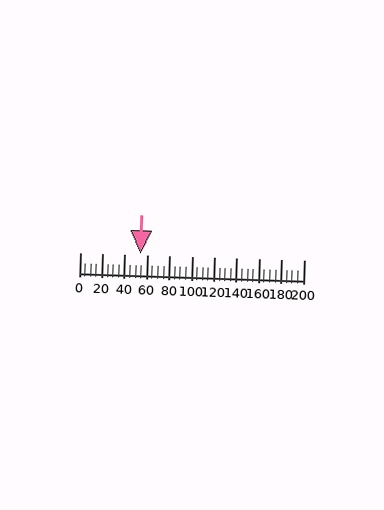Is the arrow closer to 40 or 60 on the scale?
The arrow is closer to 60.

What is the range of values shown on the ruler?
The ruler shows values from 0 to 200.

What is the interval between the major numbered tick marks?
The major tick marks are spaced 20 units apart.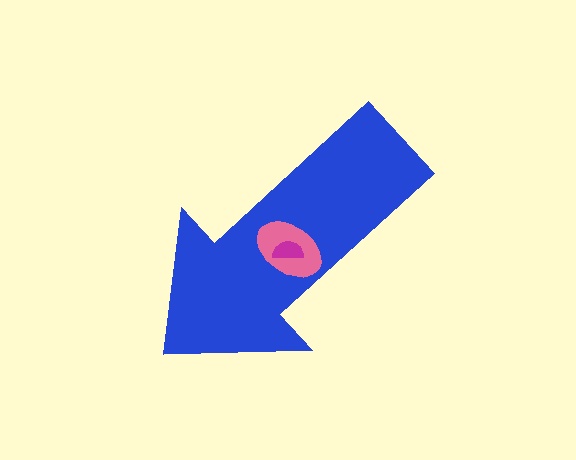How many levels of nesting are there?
3.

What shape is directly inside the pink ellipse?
The magenta semicircle.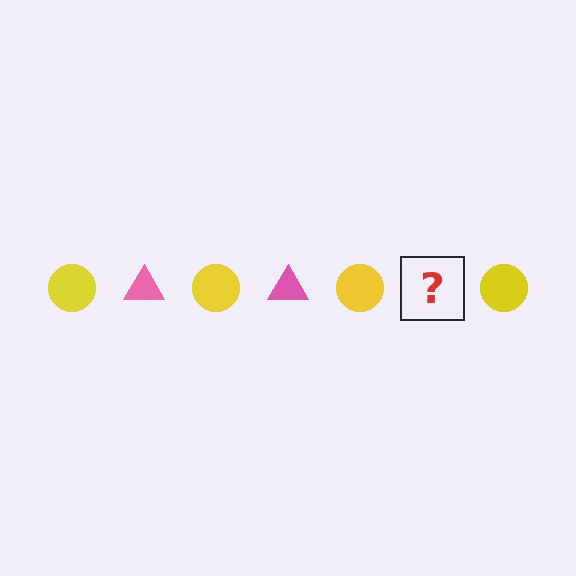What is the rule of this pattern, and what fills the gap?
The rule is that the pattern alternates between yellow circle and pink triangle. The gap should be filled with a pink triangle.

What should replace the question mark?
The question mark should be replaced with a pink triangle.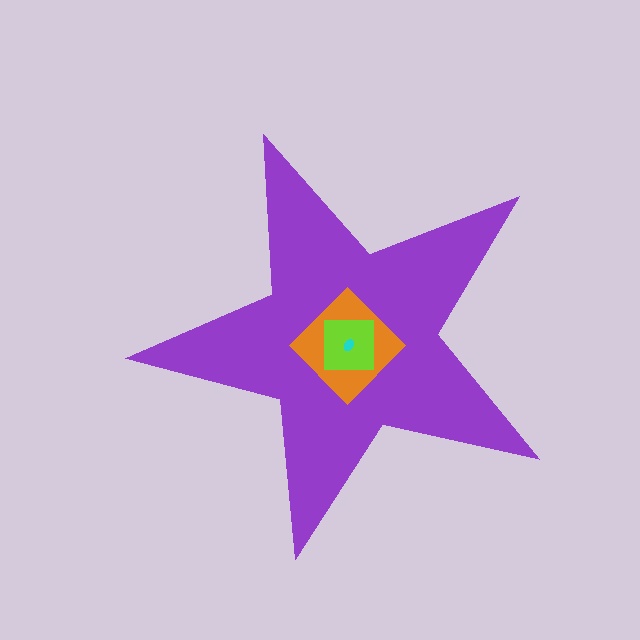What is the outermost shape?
The purple star.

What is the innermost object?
The cyan ellipse.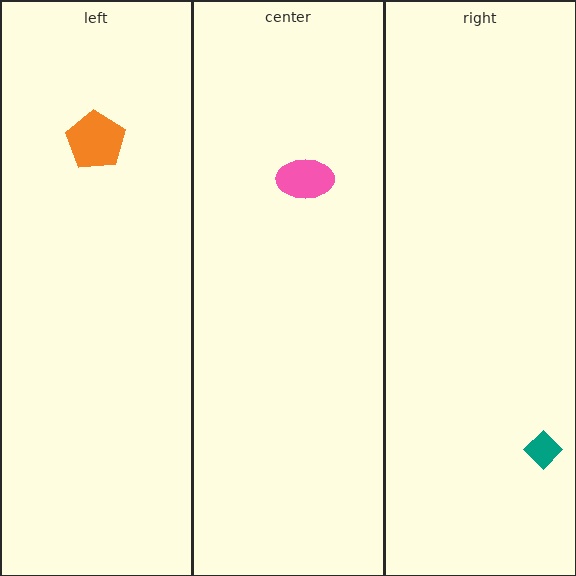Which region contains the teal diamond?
The right region.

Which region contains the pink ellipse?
The center region.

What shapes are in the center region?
The pink ellipse.